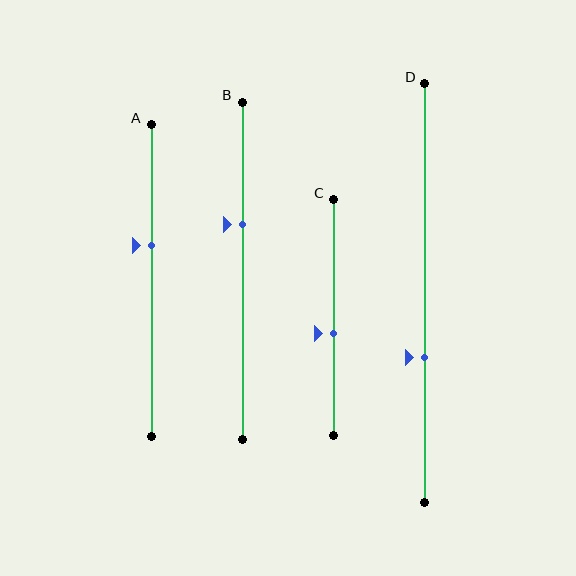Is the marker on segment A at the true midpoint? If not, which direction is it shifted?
No, the marker on segment A is shifted upward by about 11% of the segment length.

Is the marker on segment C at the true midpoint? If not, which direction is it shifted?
No, the marker on segment C is shifted downward by about 7% of the segment length.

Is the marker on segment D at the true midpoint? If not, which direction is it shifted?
No, the marker on segment D is shifted downward by about 15% of the segment length.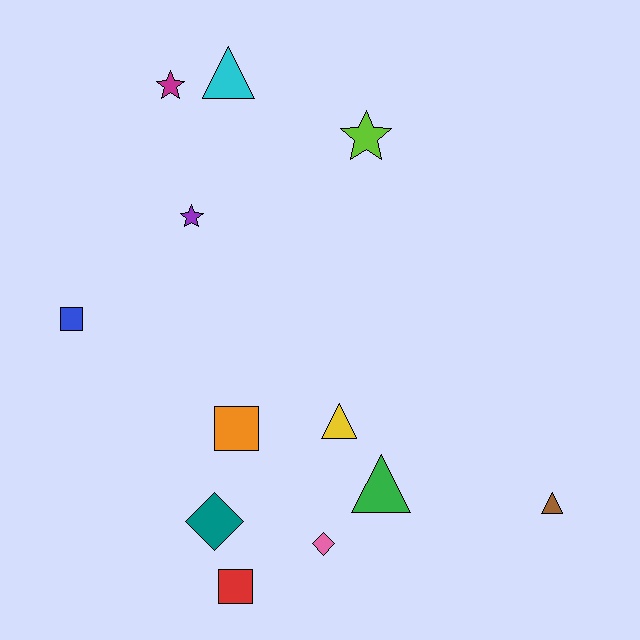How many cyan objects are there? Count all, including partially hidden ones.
There is 1 cyan object.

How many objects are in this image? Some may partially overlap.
There are 12 objects.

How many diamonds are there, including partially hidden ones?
There are 2 diamonds.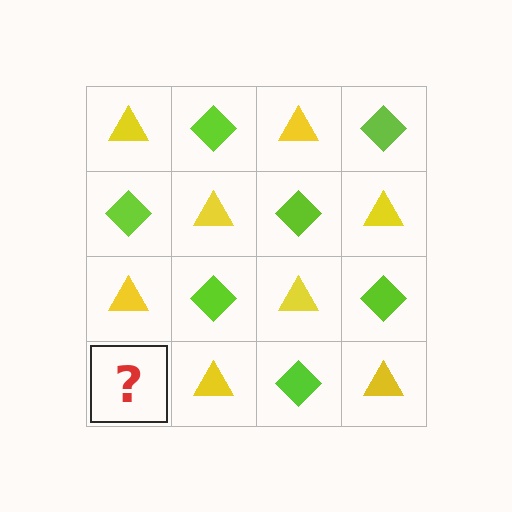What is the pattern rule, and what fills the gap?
The rule is that it alternates yellow triangle and lime diamond in a checkerboard pattern. The gap should be filled with a lime diamond.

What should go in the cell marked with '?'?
The missing cell should contain a lime diamond.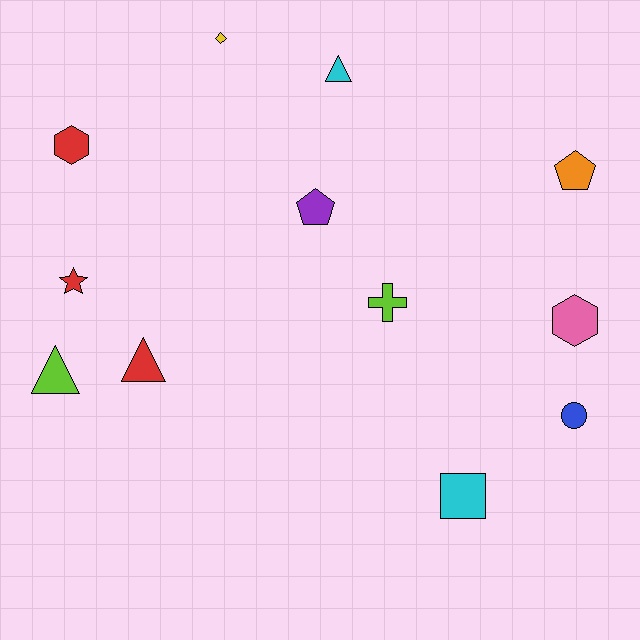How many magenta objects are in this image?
There are no magenta objects.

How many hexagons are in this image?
There are 2 hexagons.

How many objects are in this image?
There are 12 objects.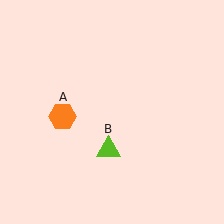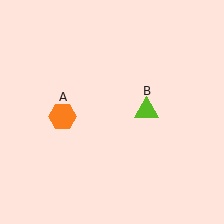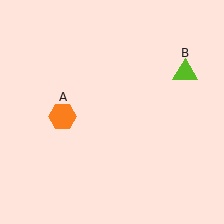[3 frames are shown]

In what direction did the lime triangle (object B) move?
The lime triangle (object B) moved up and to the right.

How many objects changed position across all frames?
1 object changed position: lime triangle (object B).